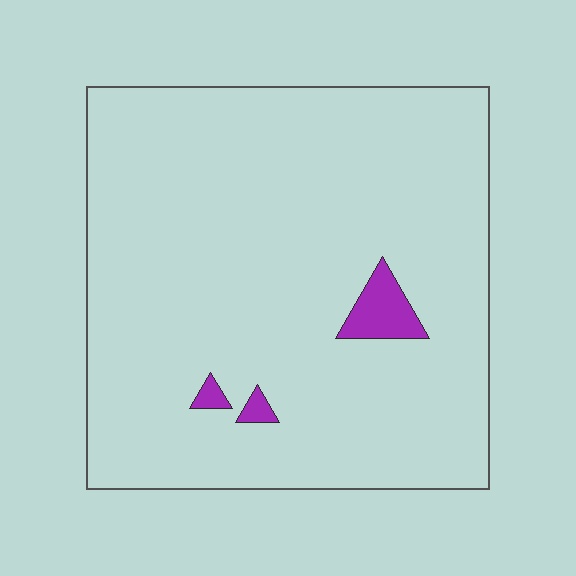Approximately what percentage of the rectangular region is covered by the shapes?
Approximately 5%.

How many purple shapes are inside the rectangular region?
3.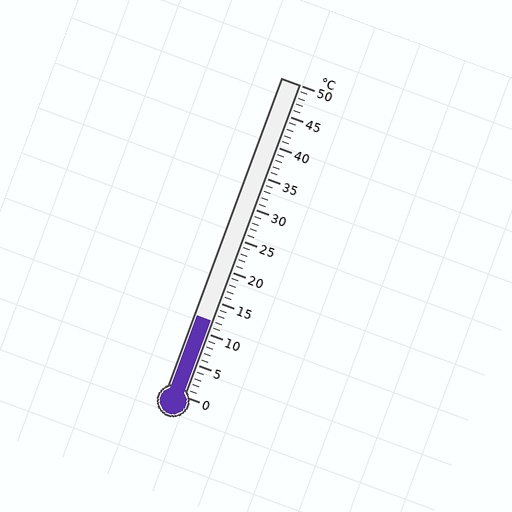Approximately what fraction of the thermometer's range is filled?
The thermometer is filled to approximately 25% of its range.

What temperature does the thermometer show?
The thermometer shows approximately 12°C.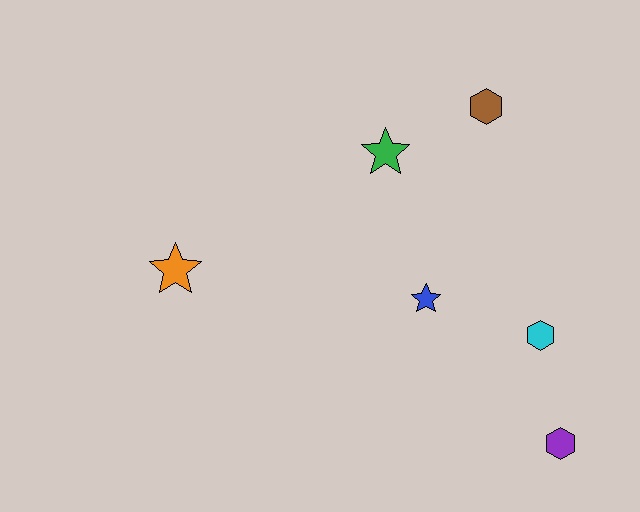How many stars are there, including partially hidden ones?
There are 3 stars.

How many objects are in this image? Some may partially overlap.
There are 6 objects.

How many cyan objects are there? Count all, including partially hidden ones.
There is 1 cyan object.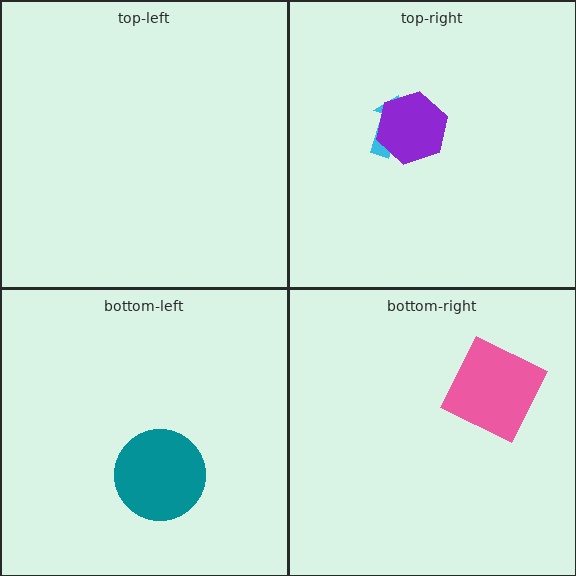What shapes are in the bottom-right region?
The pink square.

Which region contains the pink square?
The bottom-right region.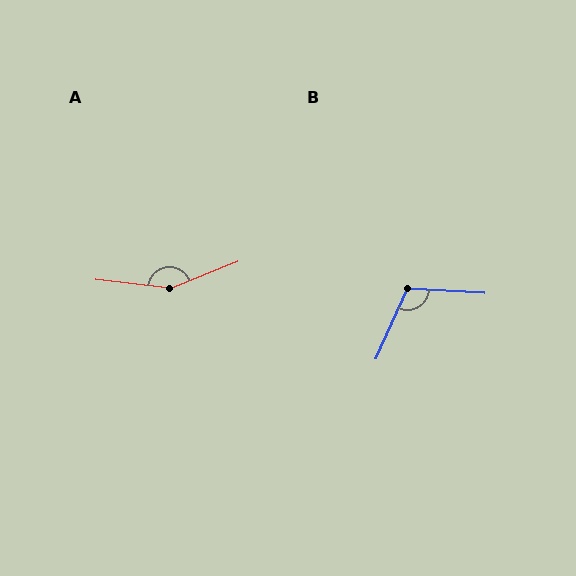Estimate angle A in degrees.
Approximately 152 degrees.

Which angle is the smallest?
B, at approximately 111 degrees.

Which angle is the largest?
A, at approximately 152 degrees.